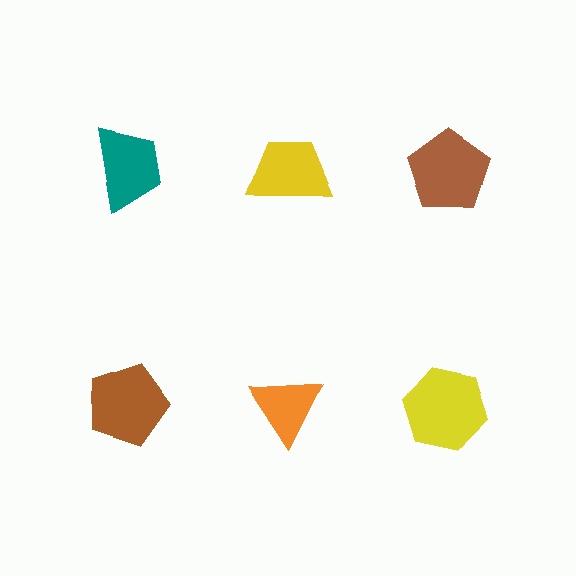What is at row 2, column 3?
A yellow hexagon.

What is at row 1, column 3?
A brown pentagon.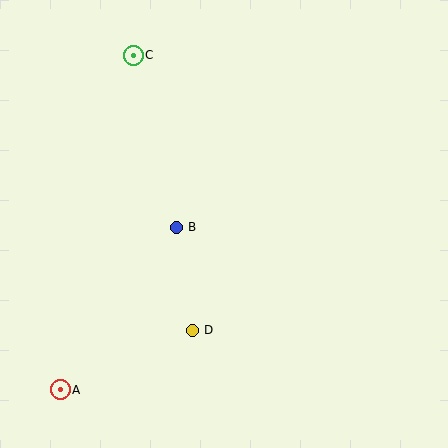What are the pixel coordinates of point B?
Point B is at (176, 227).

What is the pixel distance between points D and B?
The distance between D and B is 104 pixels.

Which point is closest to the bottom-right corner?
Point D is closest to the bottom-right corner.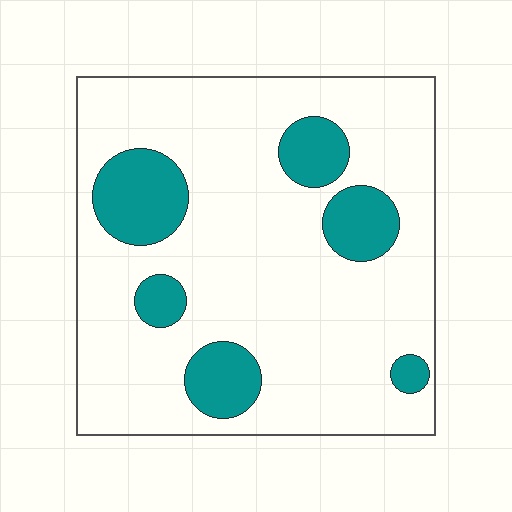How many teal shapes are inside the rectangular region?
6.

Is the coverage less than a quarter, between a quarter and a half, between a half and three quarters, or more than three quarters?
Less than a quarter.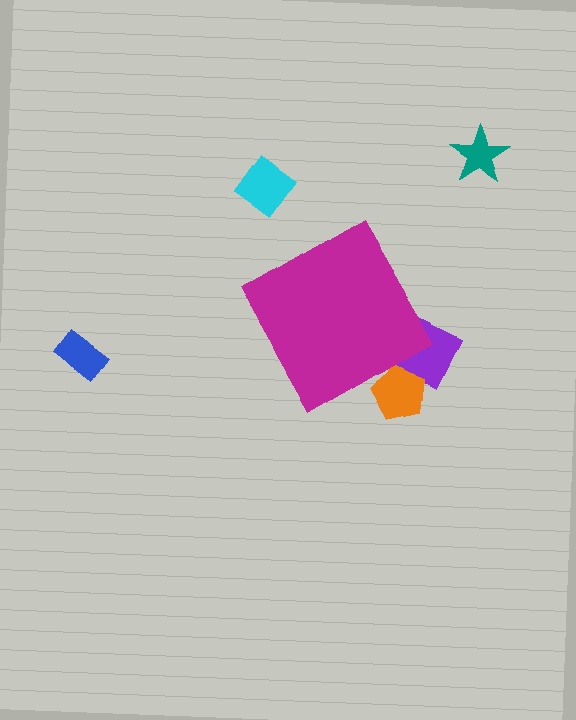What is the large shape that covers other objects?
A magenta diamond.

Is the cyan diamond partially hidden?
No, the cyan diamond is fully visible.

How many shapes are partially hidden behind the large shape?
2 shapes are partially hidden.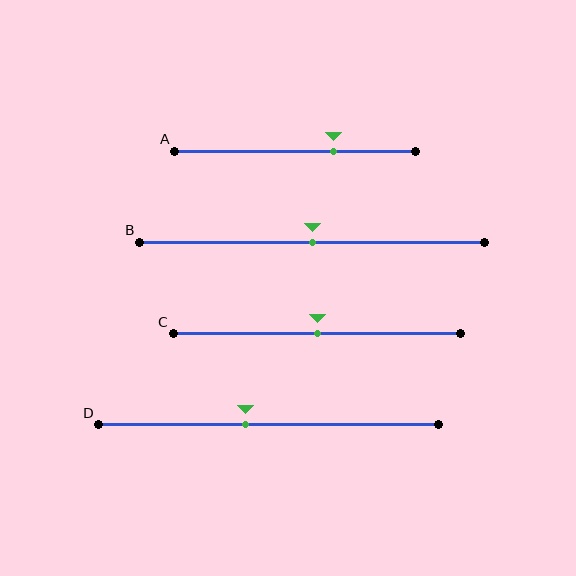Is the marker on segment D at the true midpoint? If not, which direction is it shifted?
No, the marker on segment D is shifted to the left by about 7% of the segment length.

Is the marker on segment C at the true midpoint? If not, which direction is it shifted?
Yes, the marker on segment C is at the true midpoint.